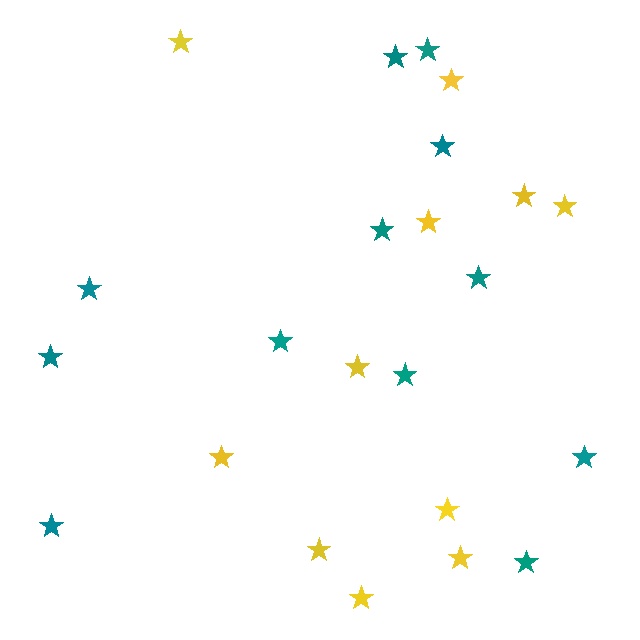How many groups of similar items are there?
There are 2 groups: one group of teal stars (12) and one group of yellow stars (11).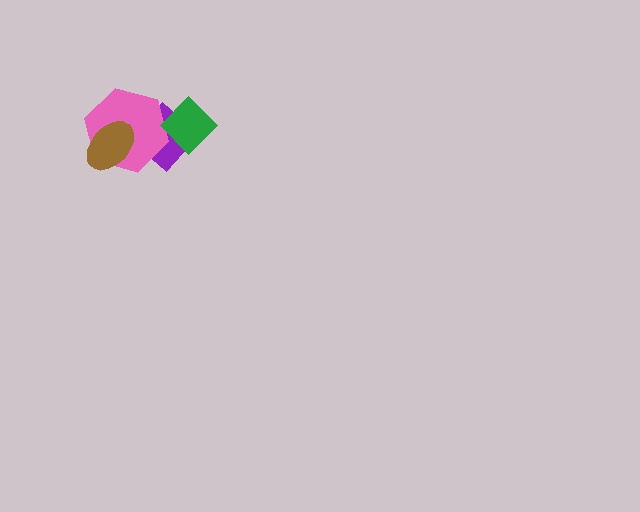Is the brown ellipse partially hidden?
No, no other shape covers it.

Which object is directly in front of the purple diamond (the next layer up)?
The pink hexagon is directly in front of the purple diamond.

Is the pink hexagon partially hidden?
Yes, it is partially covered by another shape.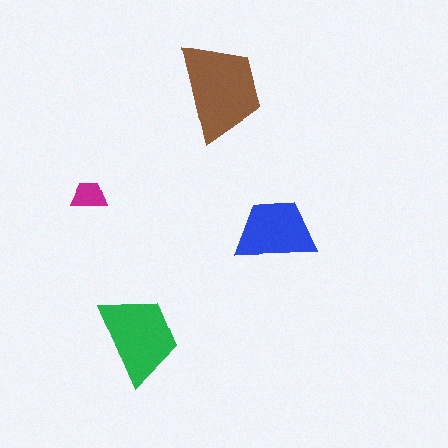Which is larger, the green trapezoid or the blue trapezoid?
The green one.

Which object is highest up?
The brown trapezoid is topmost.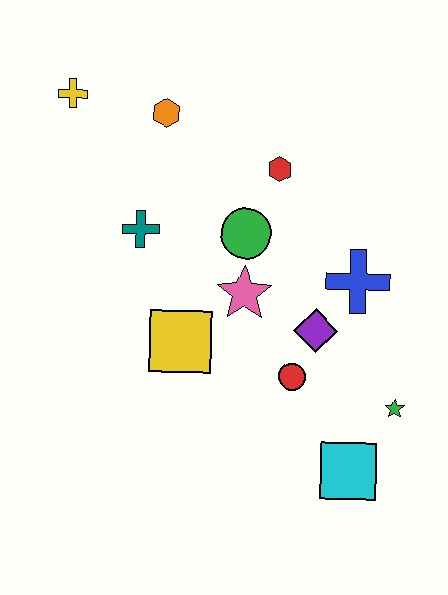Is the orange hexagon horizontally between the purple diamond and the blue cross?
No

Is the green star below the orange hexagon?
Yes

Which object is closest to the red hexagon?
The green circle is closest to the red hexagon.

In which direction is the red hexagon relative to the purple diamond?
The red hexagon is above the purple diamond.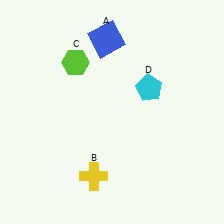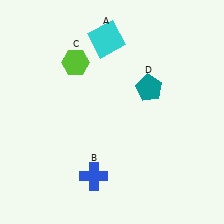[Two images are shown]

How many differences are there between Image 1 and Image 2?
There are 3 differences between the two images.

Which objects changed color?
A changed from blue to cyan. B changed from yellow to blue. D changed from cyan to teal.